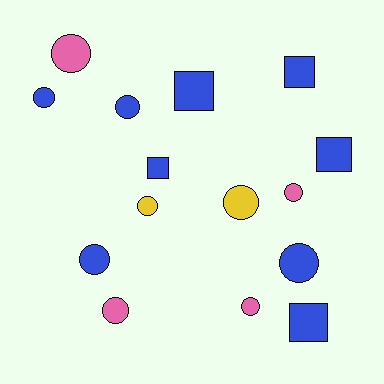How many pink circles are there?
There are 4 pink circles.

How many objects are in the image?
There are 15 objects.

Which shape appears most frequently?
Circle, with 10 objects.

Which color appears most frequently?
Blue, with 9 objects.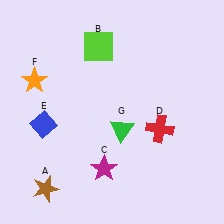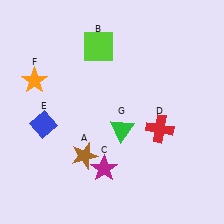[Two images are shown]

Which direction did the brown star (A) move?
The brown star (A) moved right.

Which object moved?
The brown star (A) moved right.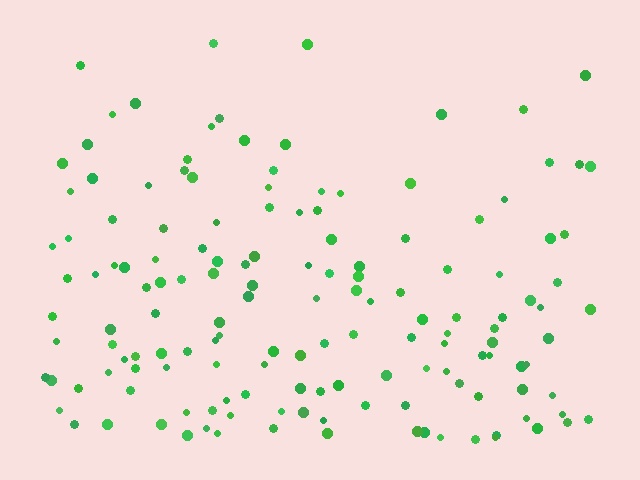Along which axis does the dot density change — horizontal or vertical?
Vertical.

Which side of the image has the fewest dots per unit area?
The top.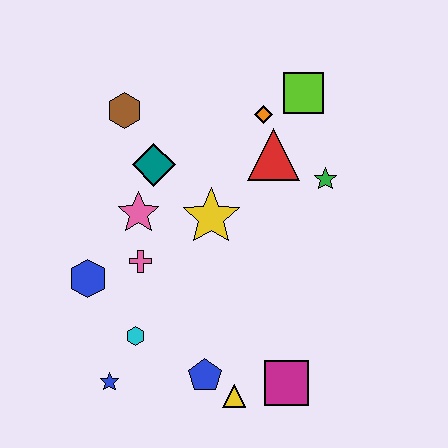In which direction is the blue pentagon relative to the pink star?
The blue pentagon is below the pink star.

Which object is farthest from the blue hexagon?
The lime square is farthest from the blue hexagon.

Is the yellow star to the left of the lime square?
Yes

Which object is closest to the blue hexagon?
The pink cross is closest to the blue hexagon.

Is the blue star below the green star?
Yes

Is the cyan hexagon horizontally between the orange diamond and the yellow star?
No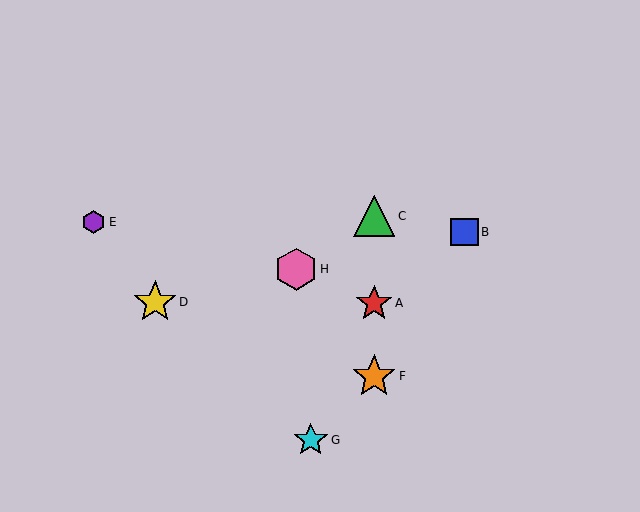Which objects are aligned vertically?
Objects A, C, F are aligned vertically.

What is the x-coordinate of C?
Object C is at x≈374.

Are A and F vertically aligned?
Yes, both are at x≈374.